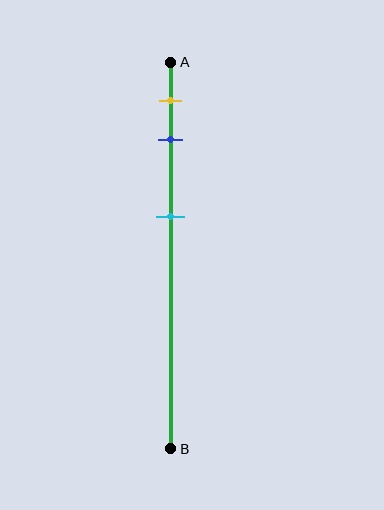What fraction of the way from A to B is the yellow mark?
The yellow mark is approximately 10% (0.1) of the way from A to B.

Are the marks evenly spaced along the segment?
No, the marks are not evenly spaced.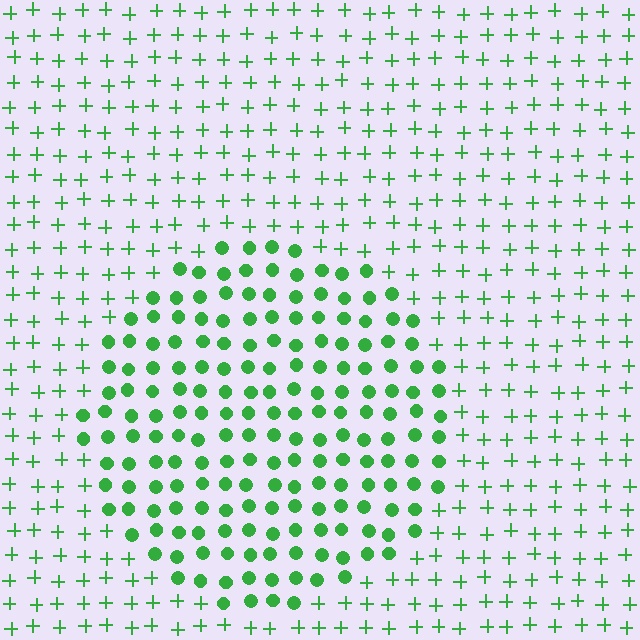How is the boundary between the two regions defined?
The boundary is defined by a change in element shape: circles inside vs. plus signs outside. All elements share the same color and spacing.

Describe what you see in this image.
The image is filled with small green elements arranged in a uniform grid. A circle-shaped region contains circles, while the surrounding area contains plus signs. The boundary is defined purely by the change in element shape.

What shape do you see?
I see a circle.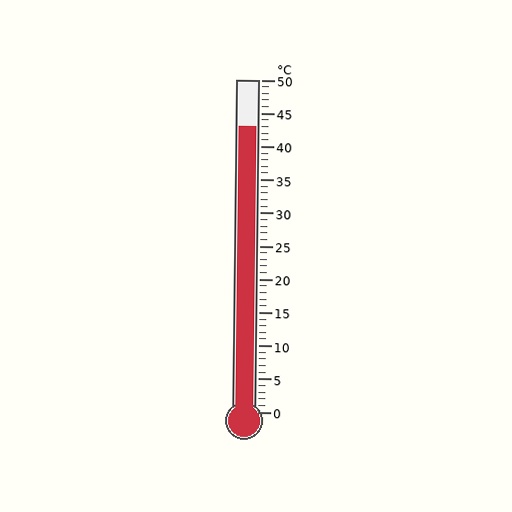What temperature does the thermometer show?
The thermometer shows approximately 43°C.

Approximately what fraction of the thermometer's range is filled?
The thermometer is filled to approximately 85% of its range.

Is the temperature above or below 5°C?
The temperature is above 5°C.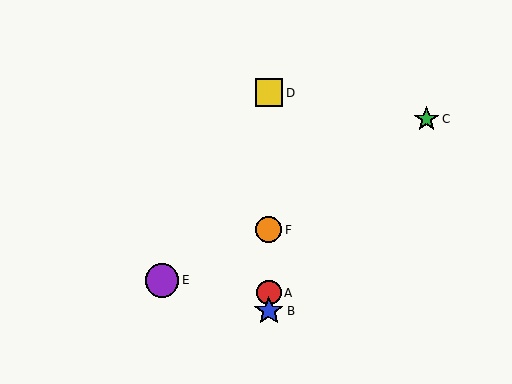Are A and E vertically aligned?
No, A is at x≈269 and E is at x≈162.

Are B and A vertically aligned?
Yes, both are at x≈269.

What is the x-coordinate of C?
Object C is at x≈427.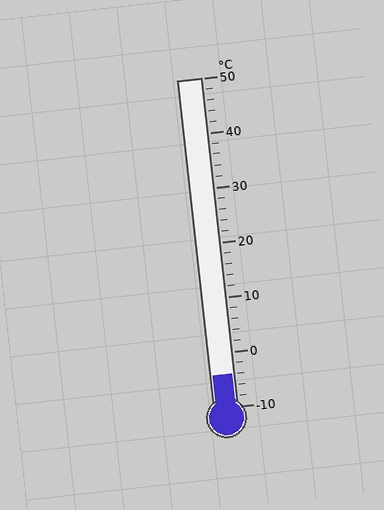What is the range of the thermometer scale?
The thermometer scale ranges from -10°C to 50°C.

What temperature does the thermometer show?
The thermometer shows approximately -4°C.